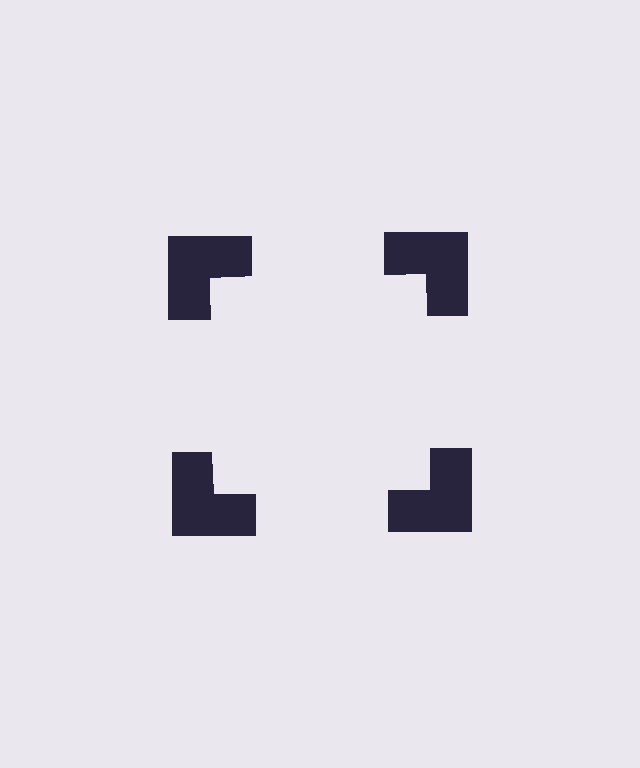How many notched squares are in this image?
There are 4 — one at each vertex of the illusory square.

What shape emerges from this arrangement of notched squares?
An illusory square — its edges are inferred from the aligned wedge cuts in the notched squares, not physically drawn.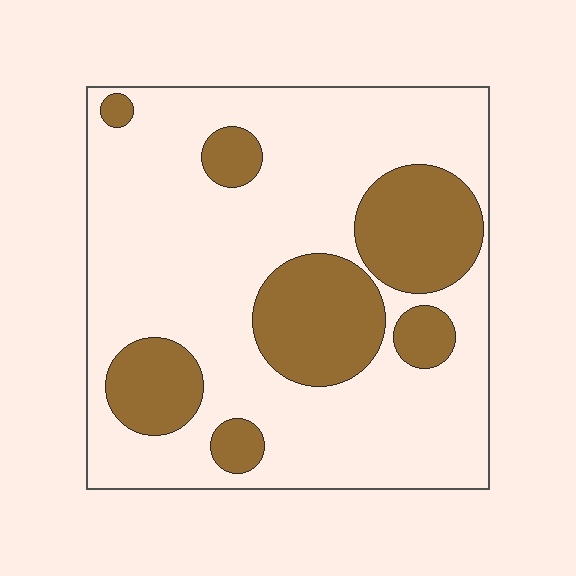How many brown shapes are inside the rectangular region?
7.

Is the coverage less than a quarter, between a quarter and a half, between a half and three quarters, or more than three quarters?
Between a quarter and a half.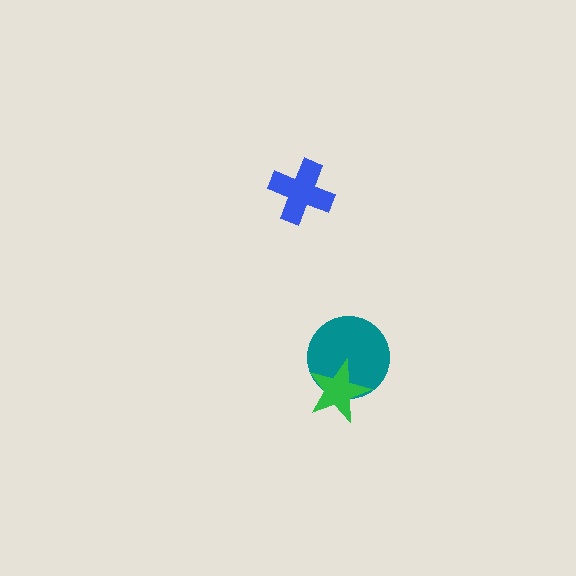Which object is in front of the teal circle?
The green star is in front of the teal circle.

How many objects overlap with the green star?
1 object overlaps with the green star.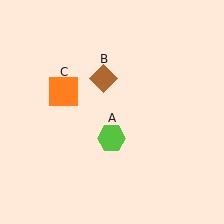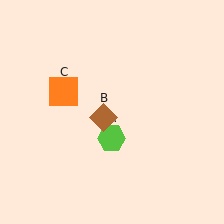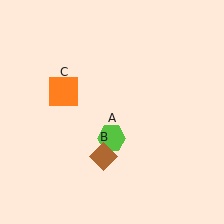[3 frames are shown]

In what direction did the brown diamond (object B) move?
The brown diamond (object B) moved down.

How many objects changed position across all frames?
1 object changed position: brown diamond (object B).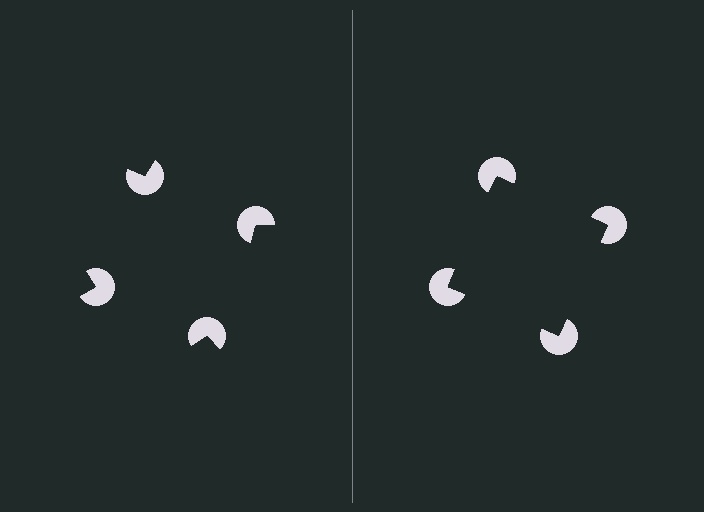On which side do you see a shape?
An illusory square appears on the right side. On the left side the wedge cuts are rotated, so no coherent shape forms.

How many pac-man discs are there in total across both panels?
8 — 4 on each side.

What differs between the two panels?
The pac-man discs are positioned identically on both sides; only the wedge orientations differ. On the right they align to a square; on the left they are misaligned.